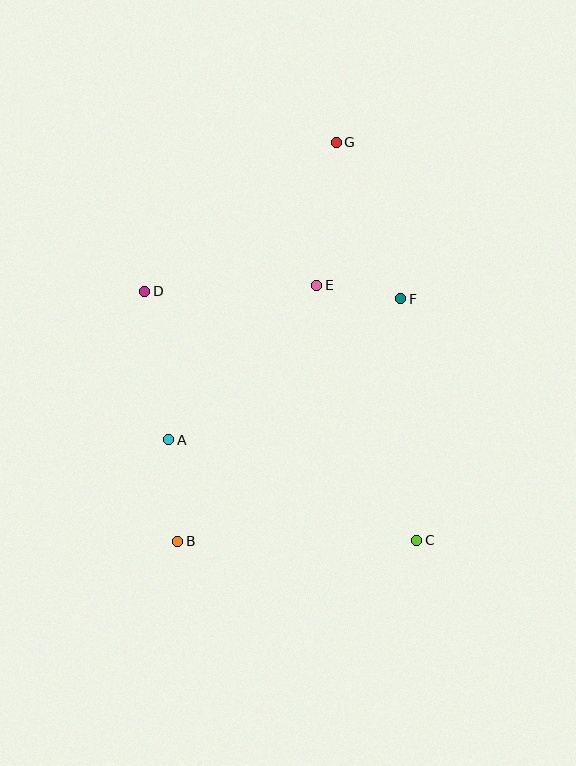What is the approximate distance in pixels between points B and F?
The distance between B and F is approximately 329 pixels.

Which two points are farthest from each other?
Points B and G are farthest from each other.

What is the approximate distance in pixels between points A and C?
The distance between A and C is approximately 268 pixels.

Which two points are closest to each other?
Points E and F are closest to each other.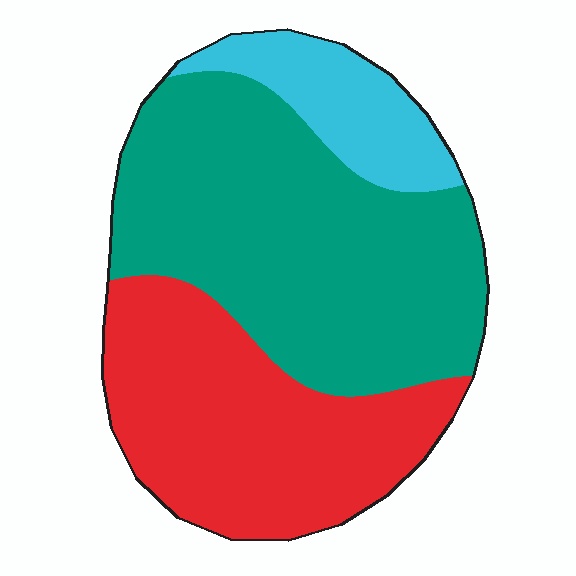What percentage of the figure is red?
Red takes up about three eighths (3/8) of the figure.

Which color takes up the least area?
Cyan, at roughly 15%.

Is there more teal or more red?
Teal.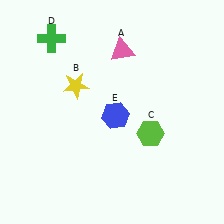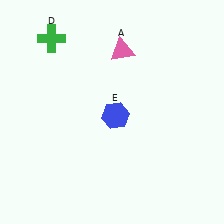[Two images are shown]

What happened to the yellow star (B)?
The yellow star (B) was removed in Image 2. It was in the top-left area of Image 1.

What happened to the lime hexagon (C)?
The lime hexagon (C) was removed in Image 2. It was in the bottom-right area of Image 1.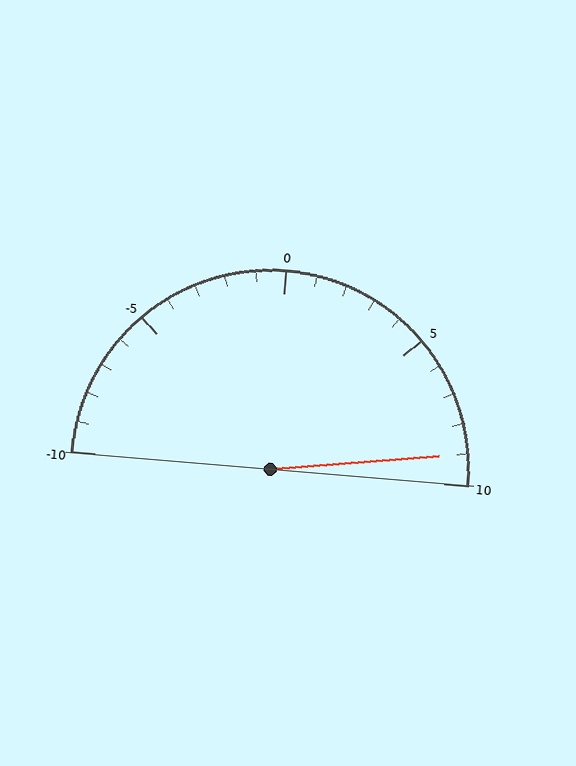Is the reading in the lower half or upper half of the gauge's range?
The reading is in the upper half of the range (-10 to 10).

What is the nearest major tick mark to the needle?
The nearest major tick mark is 10.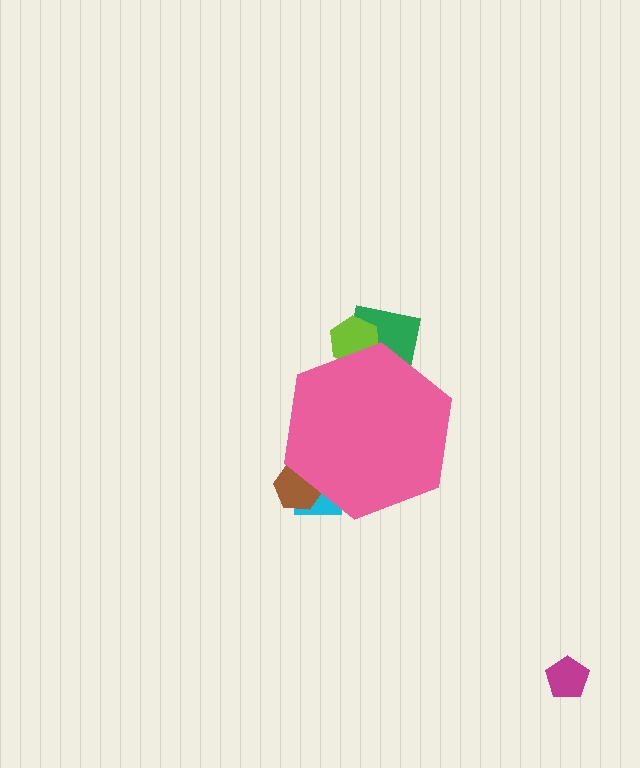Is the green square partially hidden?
Yes, the green square is partially hidden behind the pink hexagon.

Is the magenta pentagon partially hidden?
No, the magenta pentagon is fully visible.